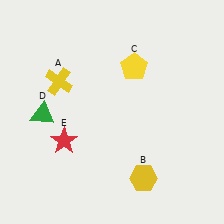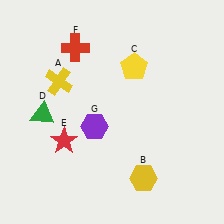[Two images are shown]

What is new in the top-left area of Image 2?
A red cross (F) was added in the top-left area of Image 2.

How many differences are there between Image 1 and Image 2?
There are 2 differences between the two images.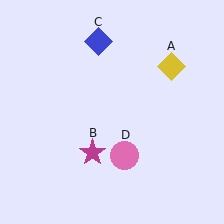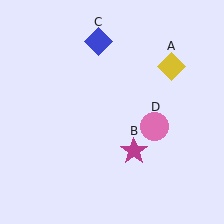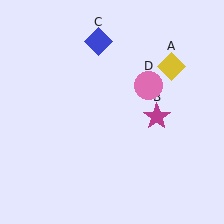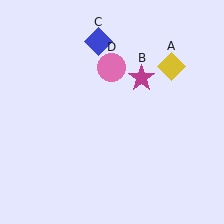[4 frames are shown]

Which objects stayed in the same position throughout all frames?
Yellow diamond (object A) and blue diamond (object C) remained stationary.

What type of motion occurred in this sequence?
The magenta star (object B), pink circle (object D) rotated counterclockwise around the center of the scene.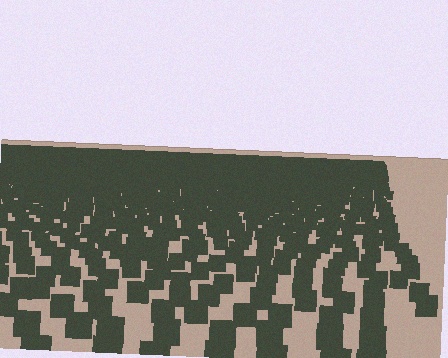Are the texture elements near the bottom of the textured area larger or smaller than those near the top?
Larger. Near the bottom, elements are closer to the viewer and appear at a bigger on-screen size.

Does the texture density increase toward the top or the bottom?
Density increases toward the top.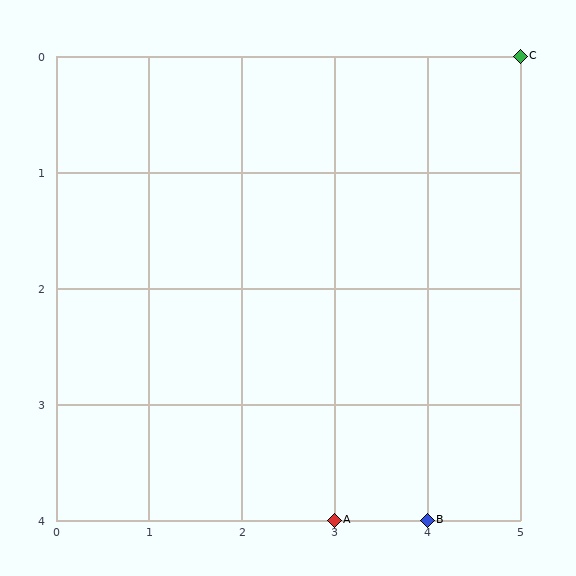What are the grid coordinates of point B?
Point B is at grid coordinates (4, 4).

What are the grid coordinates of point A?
Point A is at grid coordinates (3, 4).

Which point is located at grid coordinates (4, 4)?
Point B is at (4, 4).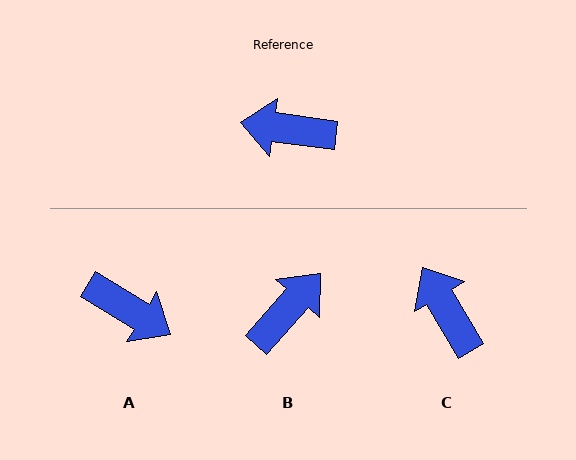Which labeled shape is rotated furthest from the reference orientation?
A, about 157 degrees away.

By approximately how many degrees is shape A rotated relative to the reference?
Approximately 157 degrees counter-clockwise.